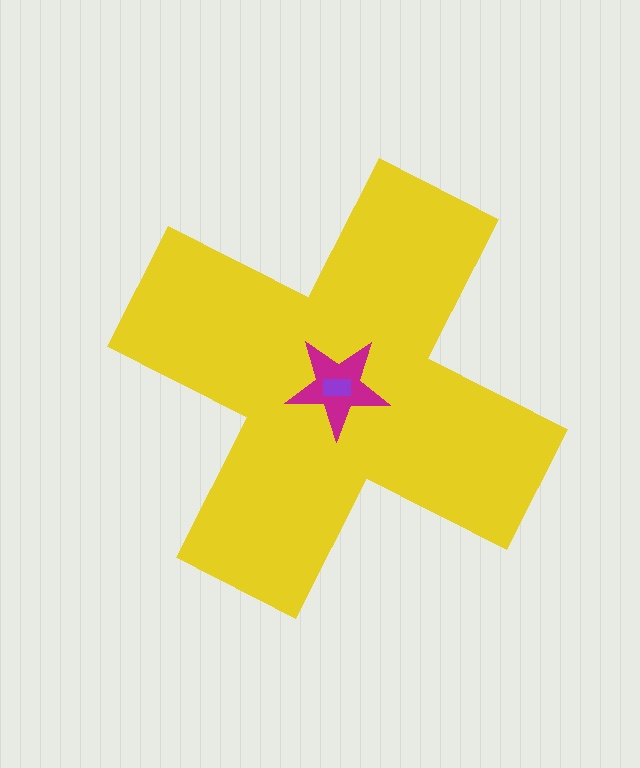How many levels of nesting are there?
3.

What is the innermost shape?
The purple rectangle.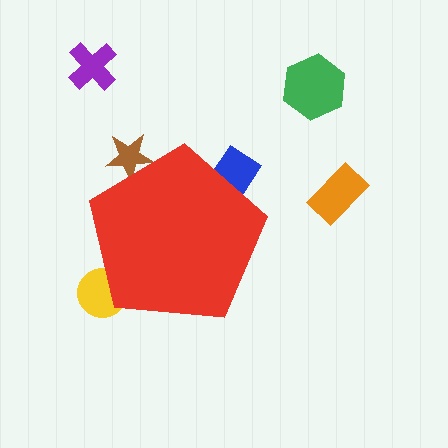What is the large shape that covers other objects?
A red pentagon.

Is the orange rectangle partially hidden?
No, the orange rectangle is fully visible.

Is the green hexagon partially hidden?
No, the green hexagon is fully visible.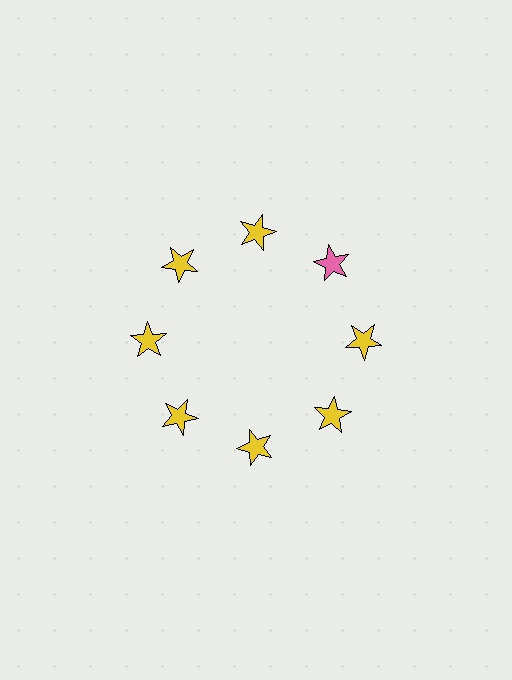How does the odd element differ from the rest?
It has a different color: pink instead of yellow.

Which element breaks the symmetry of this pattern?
The pink star at roughly the 2 o'clock position breaks the symmetry. All other shapes are yellow stars.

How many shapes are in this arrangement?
There are 8 shapes arranged in a ring pattern.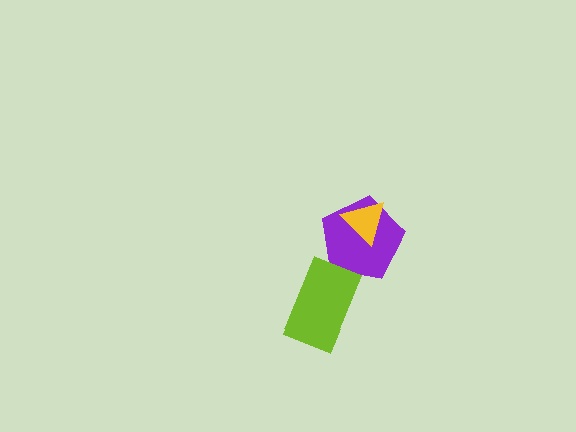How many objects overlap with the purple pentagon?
2 objects overlap with the purple pentagon.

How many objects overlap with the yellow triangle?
1 object overlaps with the yellow triangle.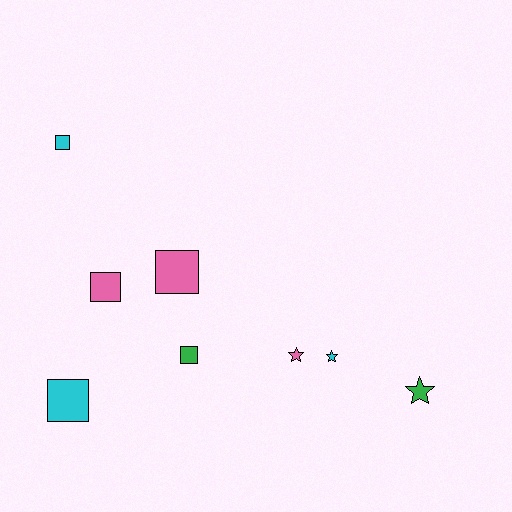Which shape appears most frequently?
Square, with 5 objects.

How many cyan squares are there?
There are 2 cyan squares.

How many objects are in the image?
There are 8 objects.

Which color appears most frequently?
Cyan, with 3 objects.